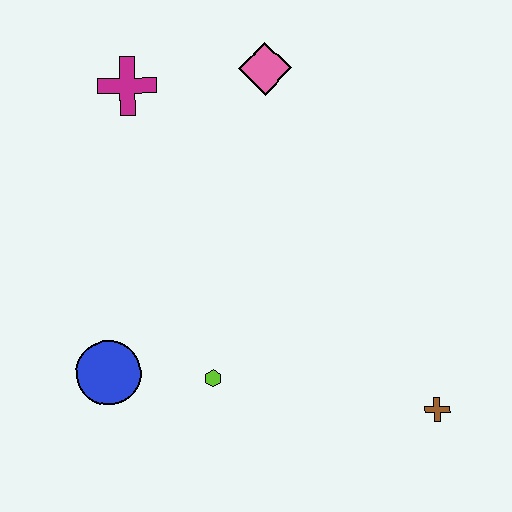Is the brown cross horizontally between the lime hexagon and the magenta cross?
No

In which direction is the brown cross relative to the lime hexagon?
The brown cross is to the right of the lime hexagon.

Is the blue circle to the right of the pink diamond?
No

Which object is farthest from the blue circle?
The pink diamond is farthest from the blue circle.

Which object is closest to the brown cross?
The lime hexagon is closest to the brown cross.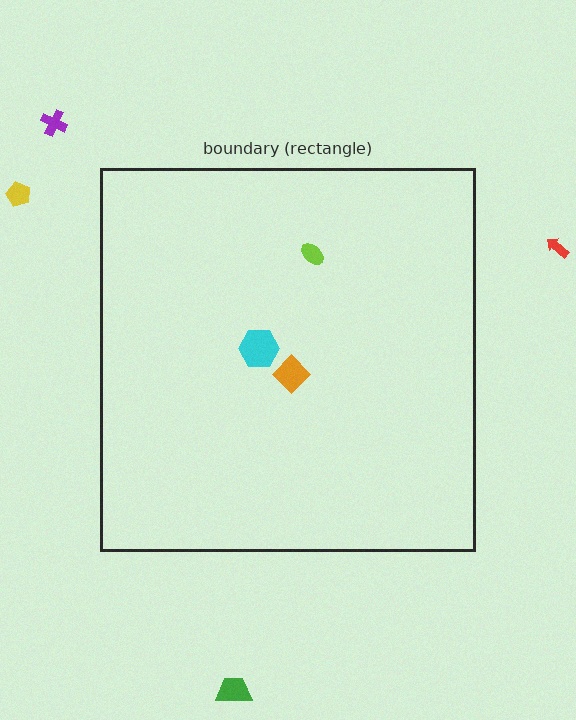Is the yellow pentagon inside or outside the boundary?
Outside.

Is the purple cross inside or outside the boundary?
Outside.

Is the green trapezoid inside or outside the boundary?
Outside.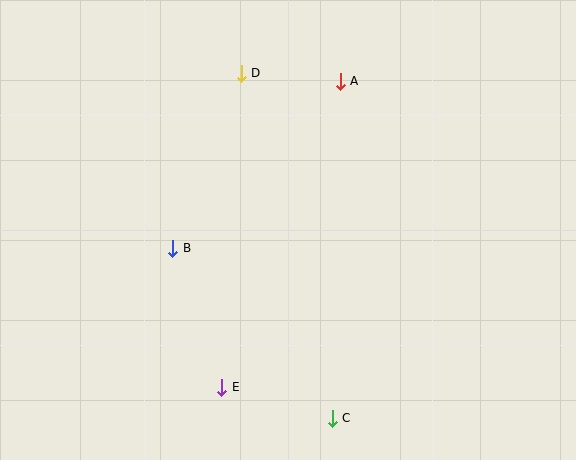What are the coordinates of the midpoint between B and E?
The midpoint between B and E is at (197, 318).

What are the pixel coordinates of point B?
Point B is at (173, 248).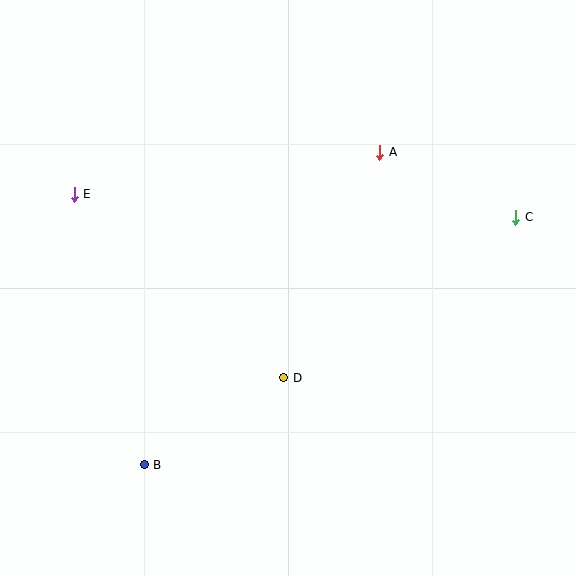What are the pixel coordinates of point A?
Point A is at (380, 152).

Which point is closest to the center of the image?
Point D at (284, 378) is closest to the center.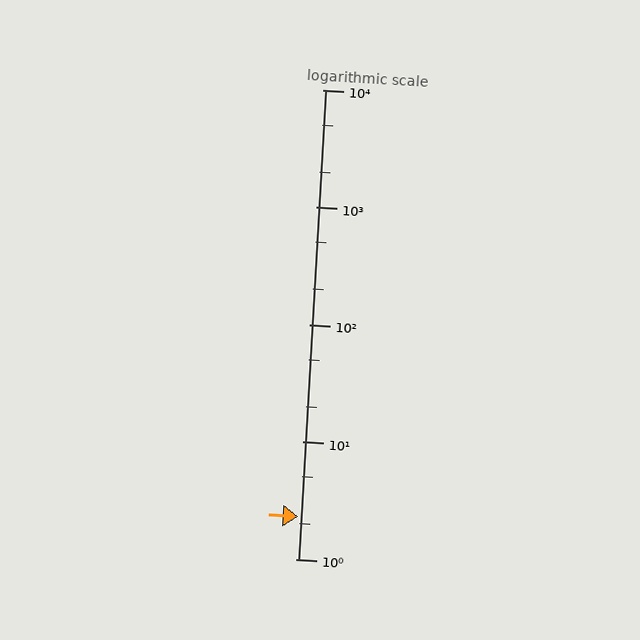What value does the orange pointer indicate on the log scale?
The pointer indicates approximately 2.3.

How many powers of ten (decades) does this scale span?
The scale spans 4 decades, from 1 to 10000.